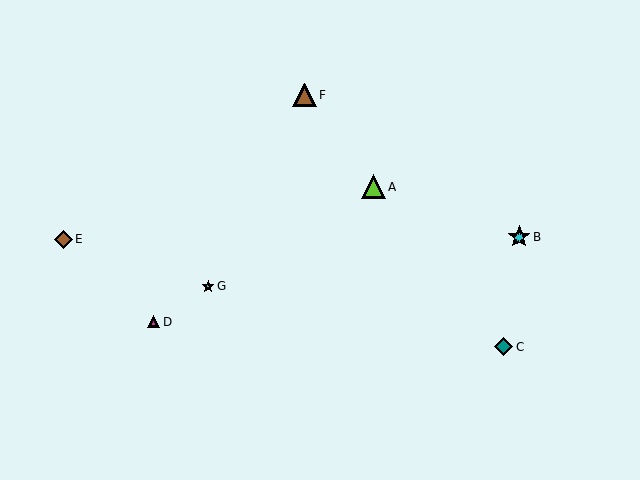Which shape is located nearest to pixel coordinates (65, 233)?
The brown diamond (labeled E) at (63, 239) is nearest to that location.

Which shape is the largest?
The lime triangle (labeled A) is the largest.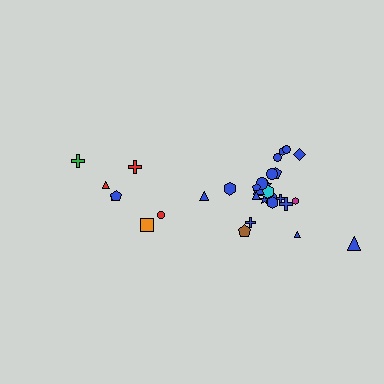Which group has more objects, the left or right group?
The right group.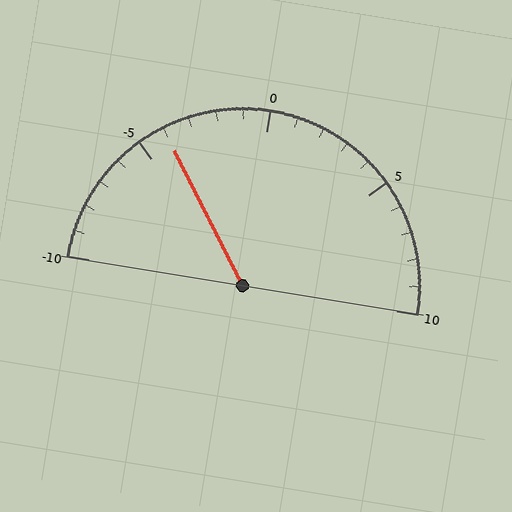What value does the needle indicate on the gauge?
The needle indicates approximately -4.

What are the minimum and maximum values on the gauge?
The gauge ranges from -10 to 10.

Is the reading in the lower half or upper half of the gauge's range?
The reading is in the lower half of the range (-10 to 10).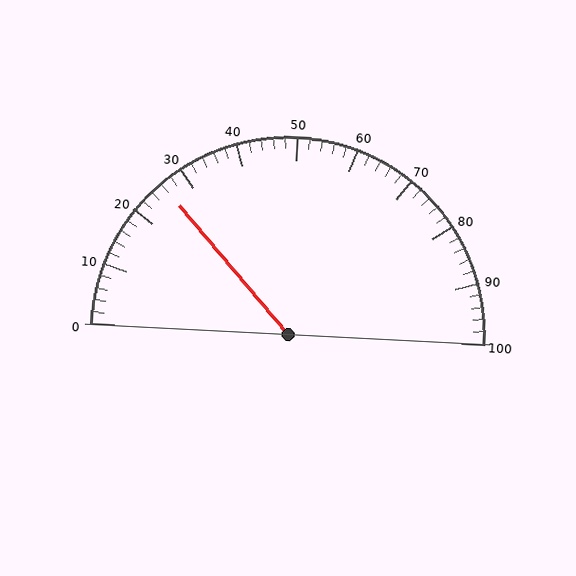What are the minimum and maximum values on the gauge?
The gauge ranges from 0 to 100.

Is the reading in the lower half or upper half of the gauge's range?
The reading is in the lower half of the range (0 to 100).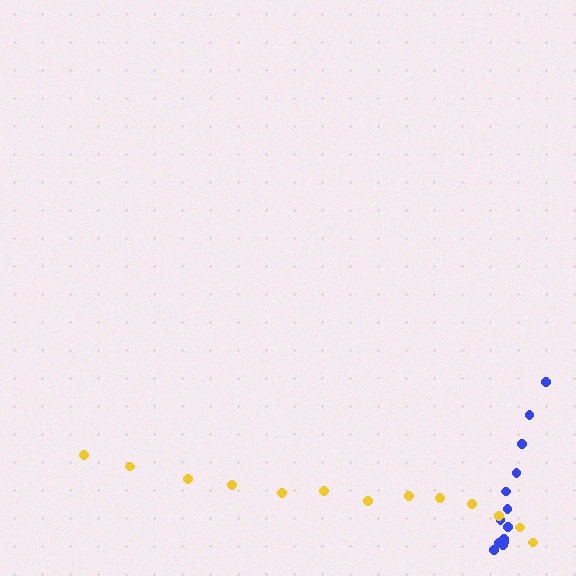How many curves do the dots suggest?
There are 2 distinct paths.